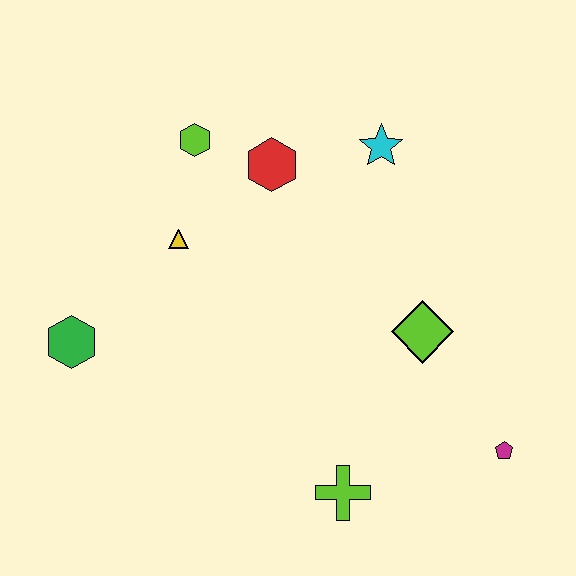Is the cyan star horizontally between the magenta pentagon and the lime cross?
Yes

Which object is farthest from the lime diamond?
The green hexagon is farthest from the lime diamond.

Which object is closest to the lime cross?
The magenta pentagon is closest to the lime cross.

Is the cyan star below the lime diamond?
No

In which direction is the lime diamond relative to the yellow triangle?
The lime diamond is to the right of the yellow triangle.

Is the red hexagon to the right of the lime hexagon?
Yes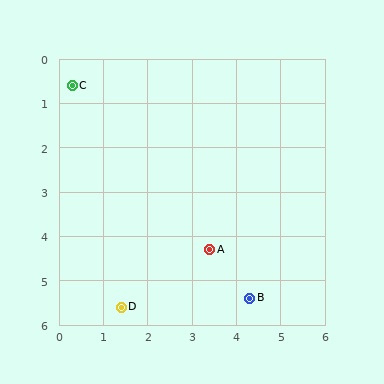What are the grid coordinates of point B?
Point B is at approximately (4.3, 5.4).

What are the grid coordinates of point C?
Point C is at approximately (0.3, 0.6).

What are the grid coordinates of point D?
Point D is at approximately (1.4, 5.6).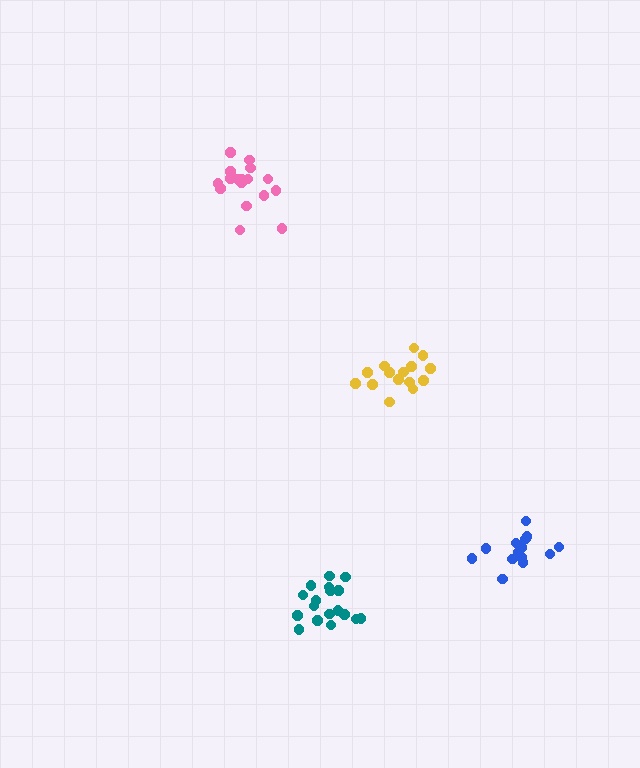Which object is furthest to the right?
The blue cluster is rightmost.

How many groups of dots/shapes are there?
There are 4 groups.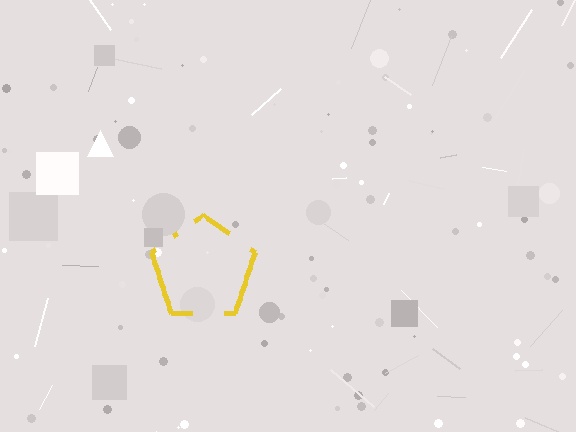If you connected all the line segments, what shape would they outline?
They would outline a pentagon.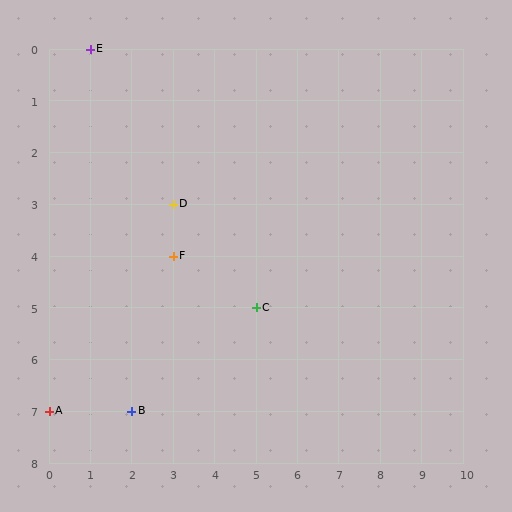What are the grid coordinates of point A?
Point A is at grid coordinates (0, 7).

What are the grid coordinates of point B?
Point B is at grid coordinates (2, 7).